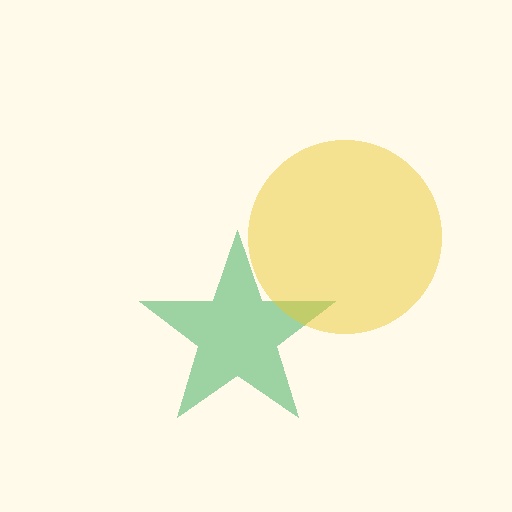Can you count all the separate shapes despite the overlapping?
Yes, there are 2 separate shapes.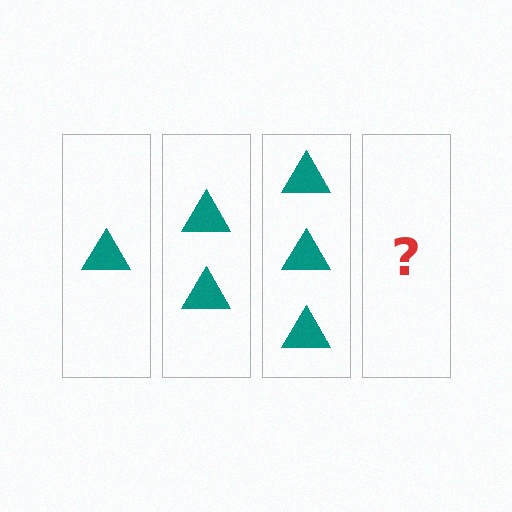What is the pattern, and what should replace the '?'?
The pattern is that each step adds one more triangle. The '?' should be 4 triangles.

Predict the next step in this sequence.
The next step is 4 triangles.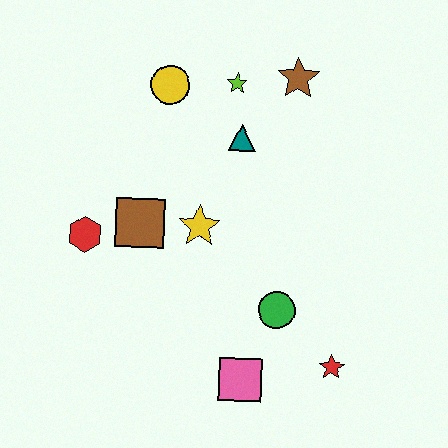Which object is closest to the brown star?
The lime star is closest to the brown star.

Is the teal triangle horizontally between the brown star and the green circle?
No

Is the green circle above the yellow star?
No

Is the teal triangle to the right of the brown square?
Yes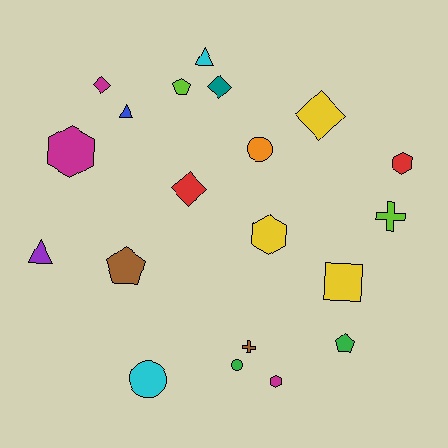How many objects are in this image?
There are 20 objects.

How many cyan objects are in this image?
There are 2 cyan objects.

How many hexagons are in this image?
There are 4 hexagons.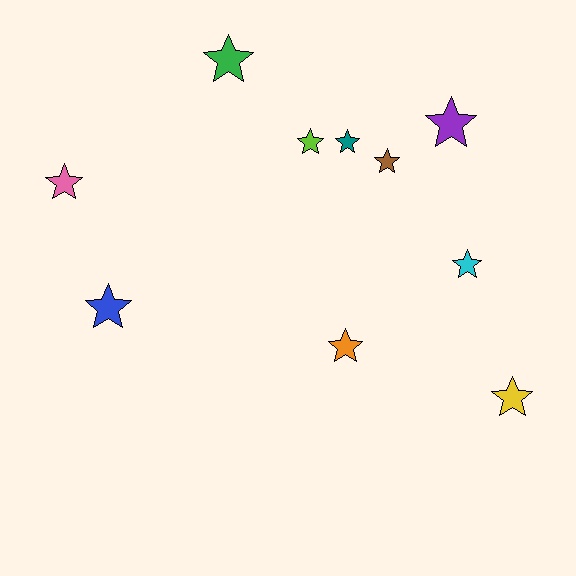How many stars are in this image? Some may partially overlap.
There are 10 stars.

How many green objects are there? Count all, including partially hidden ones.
There is 1 green object.